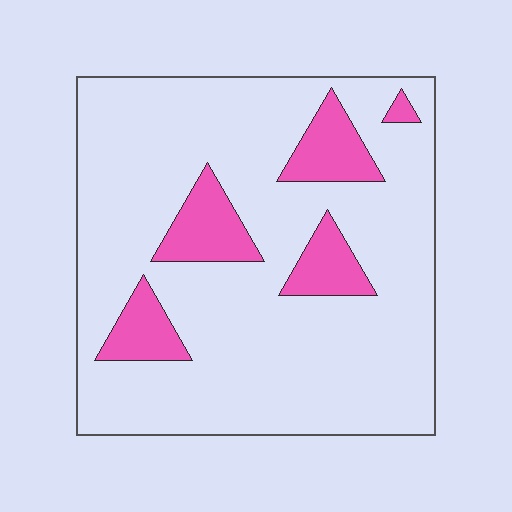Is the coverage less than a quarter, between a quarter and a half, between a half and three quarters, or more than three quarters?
Less than a quarter.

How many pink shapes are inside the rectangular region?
5.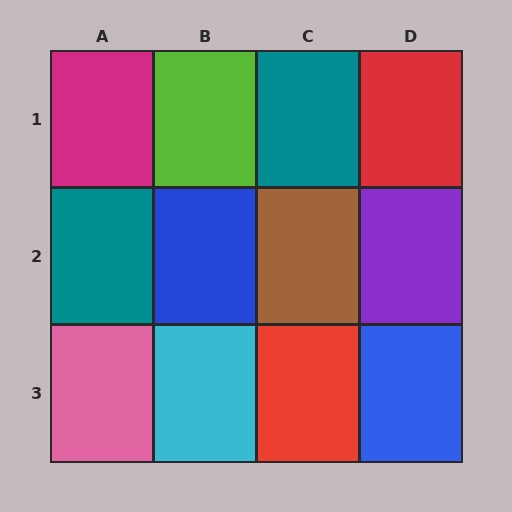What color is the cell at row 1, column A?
Magenta.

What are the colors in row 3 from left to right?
Pink, cyan, red, blue.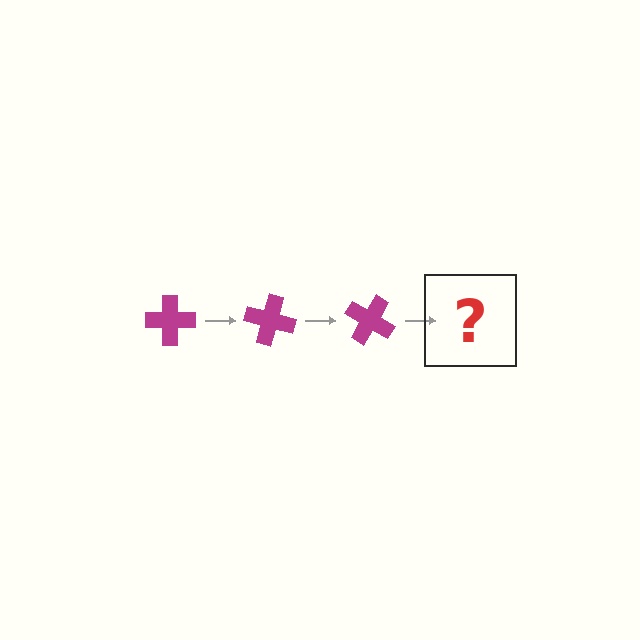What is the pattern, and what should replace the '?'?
The pattern is that the cross rotates 15 degrees each step. The '?' should be a magenta cross rotated 45 degrees.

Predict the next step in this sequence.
The next step is a magenta cross rotated 45 degrees.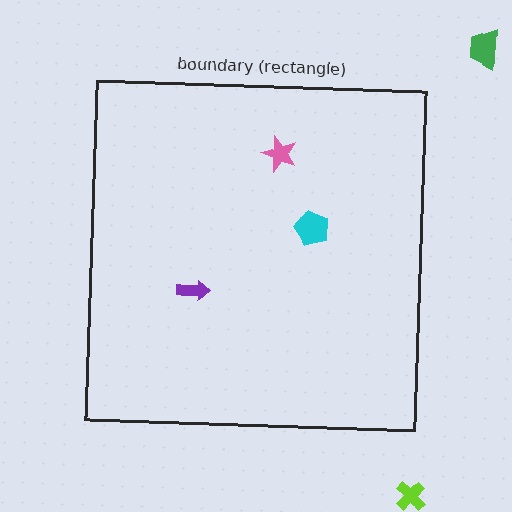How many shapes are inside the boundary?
3 inside, 2 outside.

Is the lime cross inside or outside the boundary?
Outside.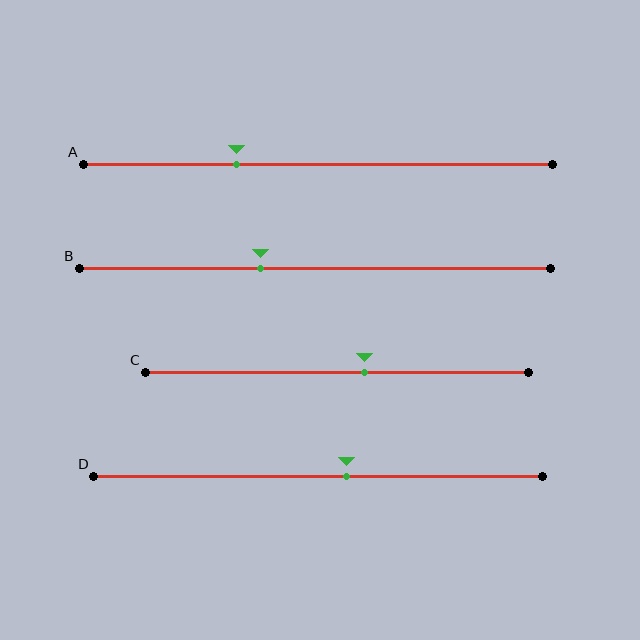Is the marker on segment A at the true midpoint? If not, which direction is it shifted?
No, the marker on segment A is shifted to the left by about 17% of the segment length.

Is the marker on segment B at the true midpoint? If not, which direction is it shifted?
No, the marker on segment B is shifted to the left by about 12% of the segment length.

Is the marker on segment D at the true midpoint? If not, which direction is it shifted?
No, the marker on segment D is shifted to the right by about 6% of the segment length.